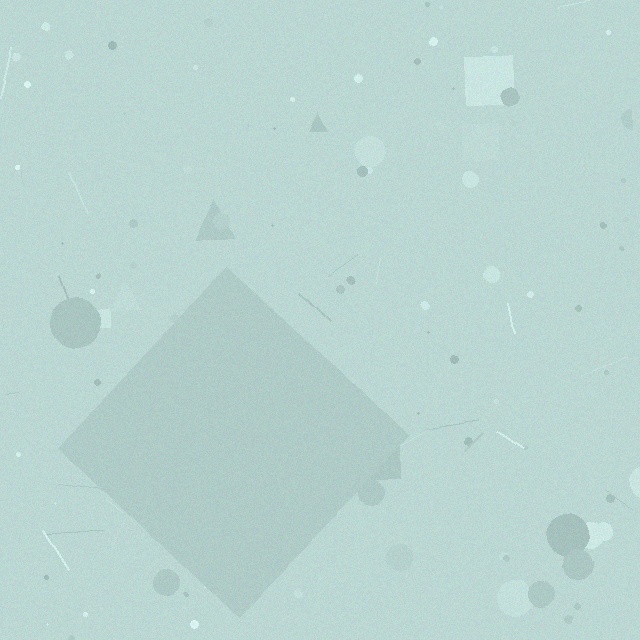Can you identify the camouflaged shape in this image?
The camouflaged shape is a diamond.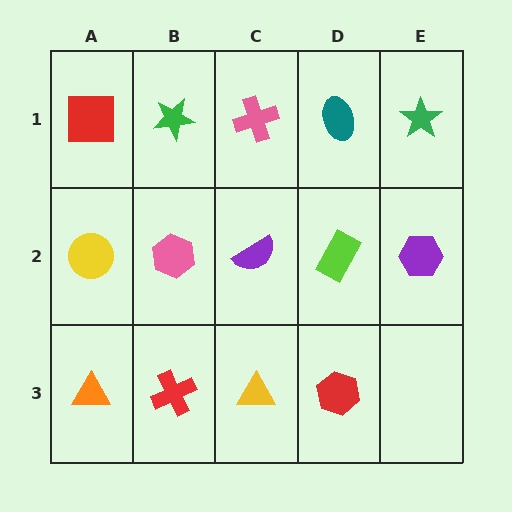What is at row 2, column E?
A purple hexagon.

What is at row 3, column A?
An orange triangle.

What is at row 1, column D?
A teal ellipse.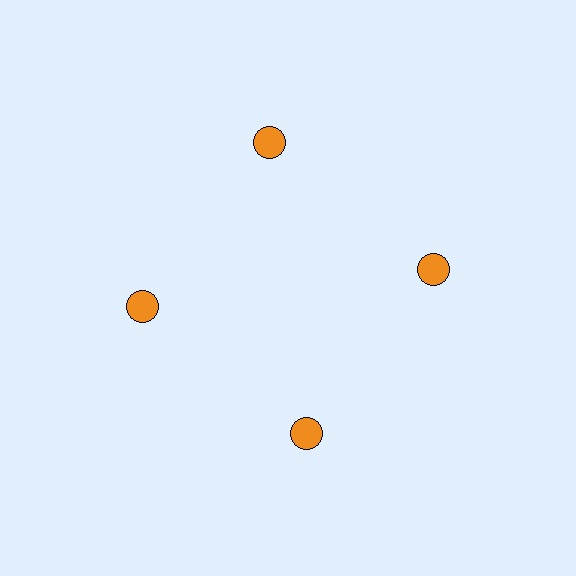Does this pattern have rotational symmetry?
Yes, this pattern has 4-fold rotational symmetry. It looks the same after rotating 90 degrees around the center.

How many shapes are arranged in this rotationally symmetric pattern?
There are 4 shapes, arranged in 4 groups of 1.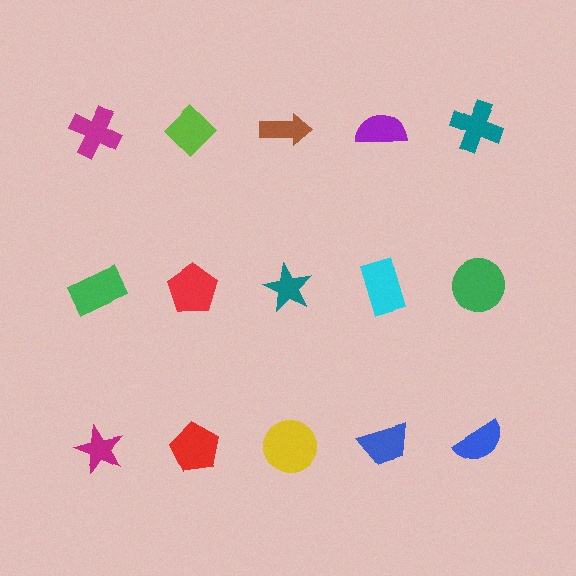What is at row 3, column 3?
A yellow circle.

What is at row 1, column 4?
A purple semicircle.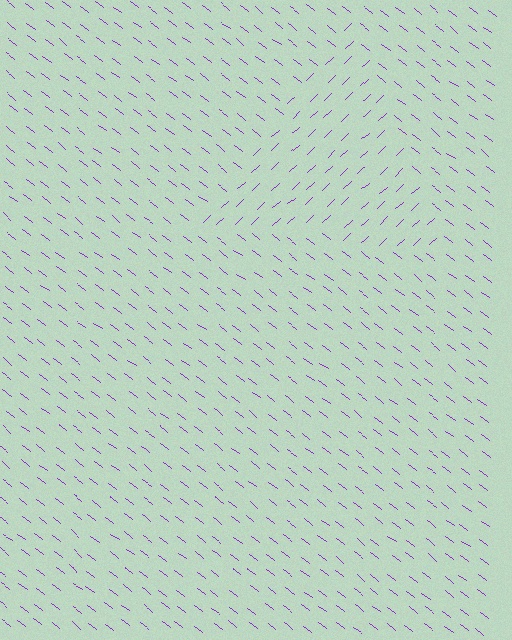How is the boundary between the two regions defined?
The boundary is defined purely by a change in line orientation (approximately 80 degrees difference). All lines are the same color and thickness.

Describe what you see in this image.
The image is filled with small purple line segments. A triangle region in the image has lines oriented differently from the surrounding lines, creating a visible texture boundary.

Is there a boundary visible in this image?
Yes, there is a texture boundary formed by a change in line orientation.